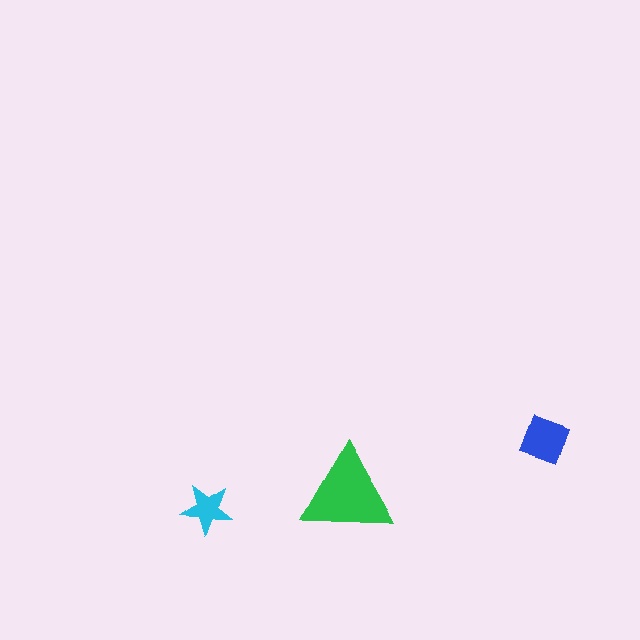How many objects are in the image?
There are 3 objects in the image.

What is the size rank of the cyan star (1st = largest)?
3rd.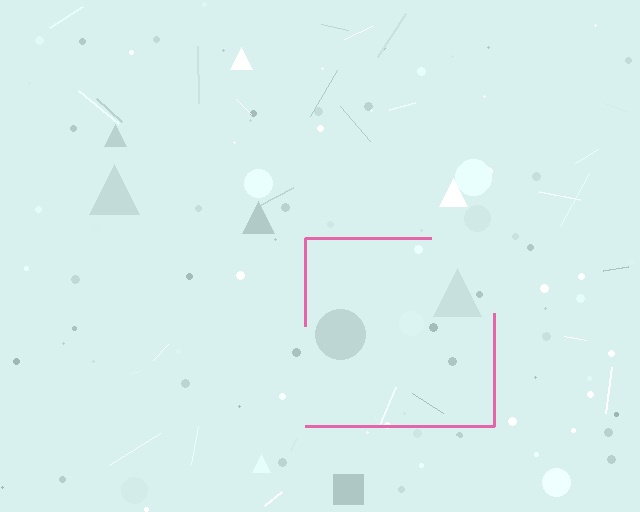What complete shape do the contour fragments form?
The contour fragments form a square.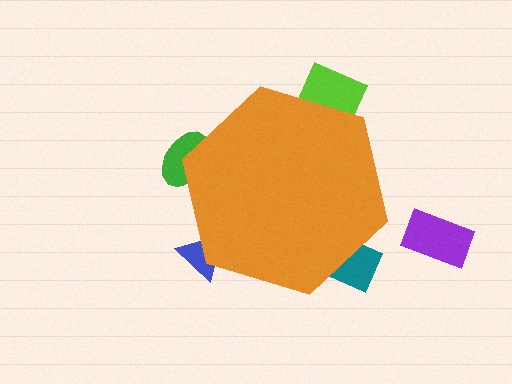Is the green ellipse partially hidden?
Yes, the green ellipse is partially hidden behind the orange hexagon.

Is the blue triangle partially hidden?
Yes, the blue triangle is partially hidden behind the orange hexagon.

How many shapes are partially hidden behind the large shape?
4 shapes are partially hidden.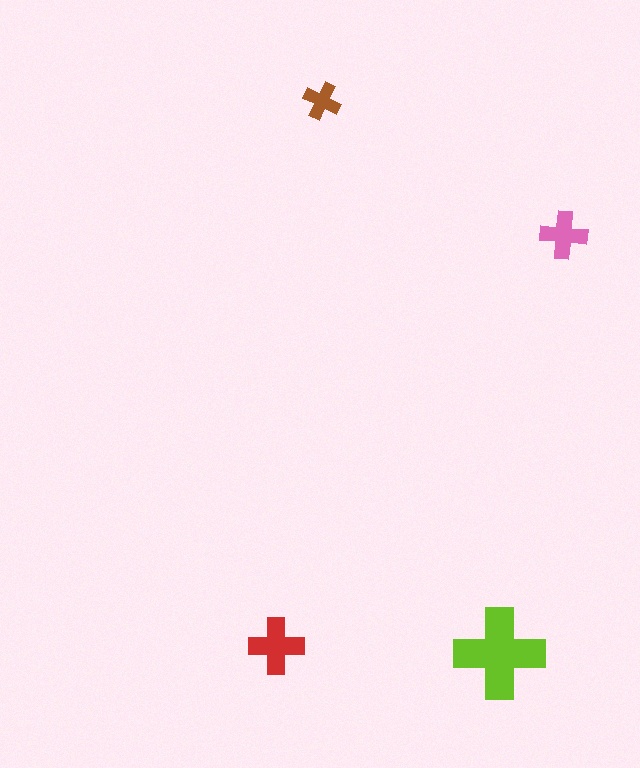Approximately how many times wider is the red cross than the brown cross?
About 1.5 times wider.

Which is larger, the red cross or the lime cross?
The lime one.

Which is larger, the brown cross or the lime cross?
The lime one.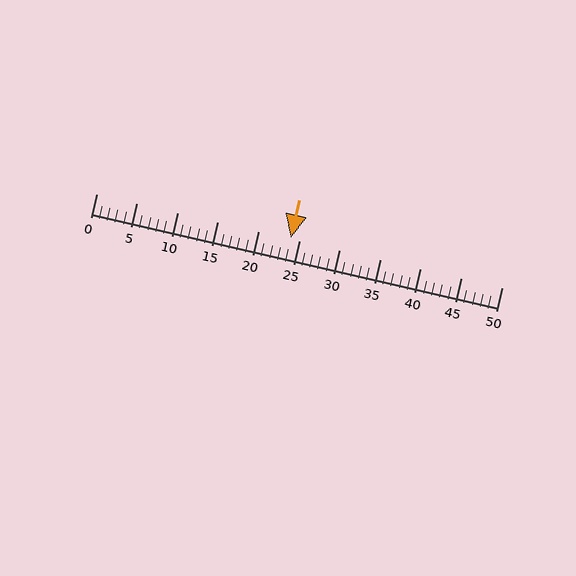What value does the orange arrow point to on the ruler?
The orange arrow points to approximately 24.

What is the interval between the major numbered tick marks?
The major tick marks are spaced 5 units apart.